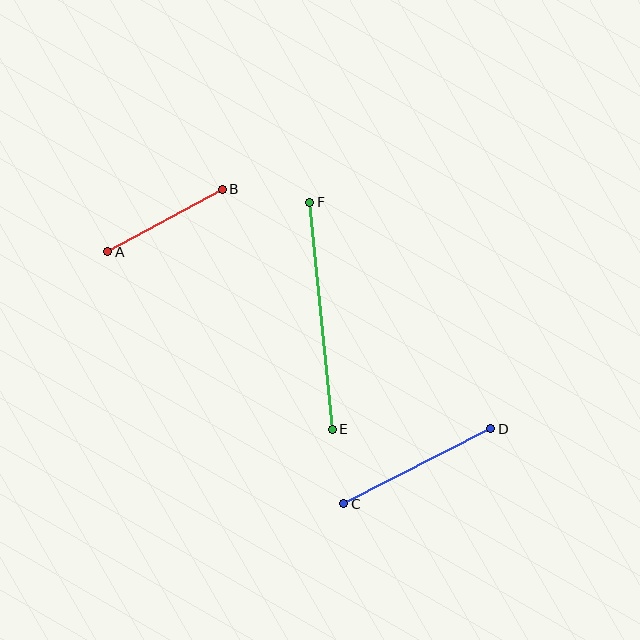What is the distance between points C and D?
The distance is approximately 165 pixels.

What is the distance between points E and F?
The distance is approximately 228 pixels.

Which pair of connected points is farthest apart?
Points E and F are farthest apart.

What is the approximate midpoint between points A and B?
The midpoint is at approximately (165, 220) pixels.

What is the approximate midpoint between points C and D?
The midpoint is at approximately (417, 466) pixels.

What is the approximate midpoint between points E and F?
The midpoint is at approximately (321, 316) pixels.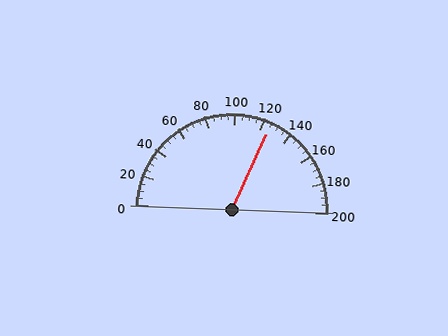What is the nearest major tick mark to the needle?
The nearest major tick mark is 120.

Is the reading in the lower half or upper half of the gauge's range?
The reading is in the upper half of the range (0 to 200).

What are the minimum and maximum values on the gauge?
The gauge ranges from 0 to 200.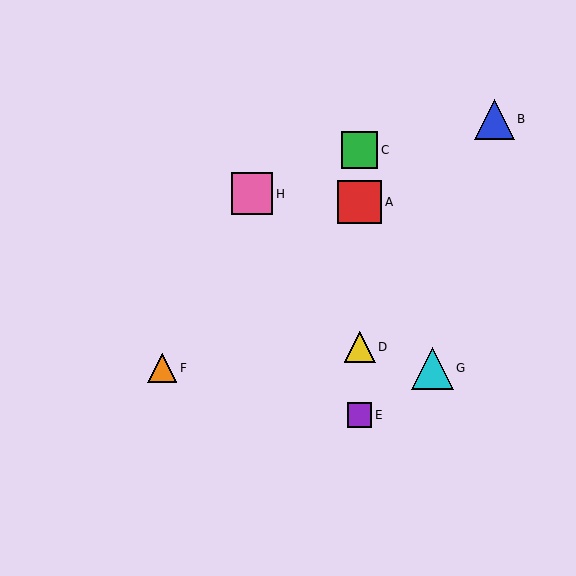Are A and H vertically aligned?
No, A is at x≈360 and H is at x≈252.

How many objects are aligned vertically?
4 objects (A, C, D, E) are aligned vertically.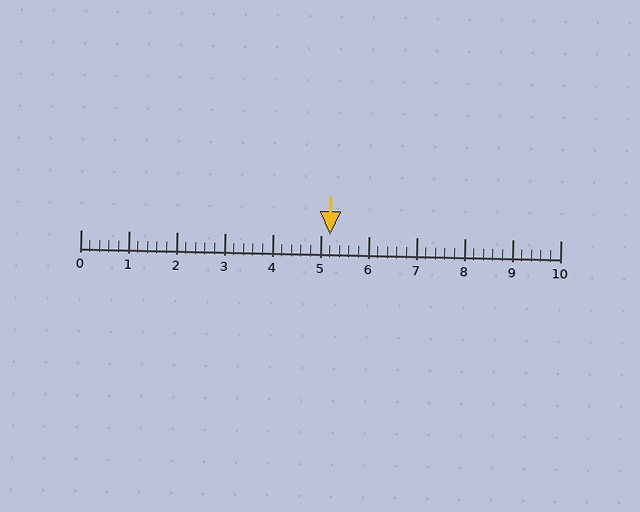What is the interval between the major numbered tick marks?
The major tick marks are spaced 1 units apart.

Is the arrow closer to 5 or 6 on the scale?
The arrow is closer to 5.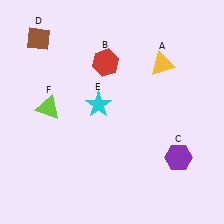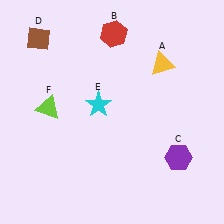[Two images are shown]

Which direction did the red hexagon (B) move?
The red hexagon (B) moved up.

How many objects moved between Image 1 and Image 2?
1 object moved between the two images.